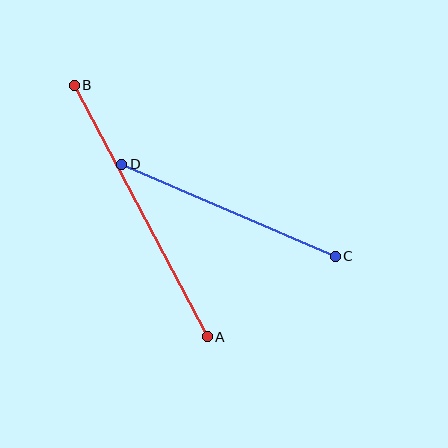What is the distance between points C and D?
The distance is approximately 233 pixels.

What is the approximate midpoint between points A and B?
The midpoint is at approximately (141, 211) pixels.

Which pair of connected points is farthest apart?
Points A and B are farthest apart.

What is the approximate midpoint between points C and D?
The midpoint is at approximately (228, 210) pixels.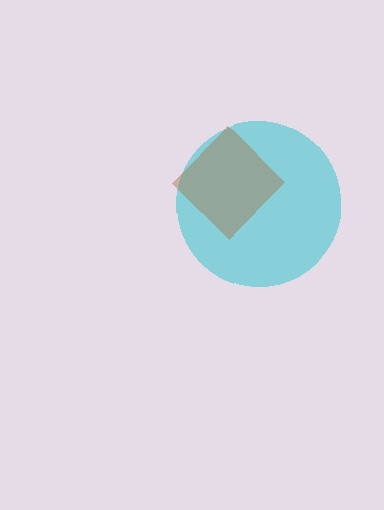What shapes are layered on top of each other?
The layered shapes are: a cyan circle, a brown diamond.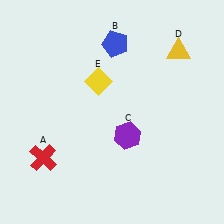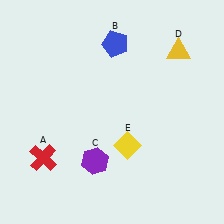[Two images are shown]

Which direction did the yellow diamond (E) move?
The yellow diamond (E) moved down.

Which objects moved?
The objects that moved are: the purple hexagon (C), the yellow diamond (E).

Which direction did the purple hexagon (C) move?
The purple hexagon (C) moved left.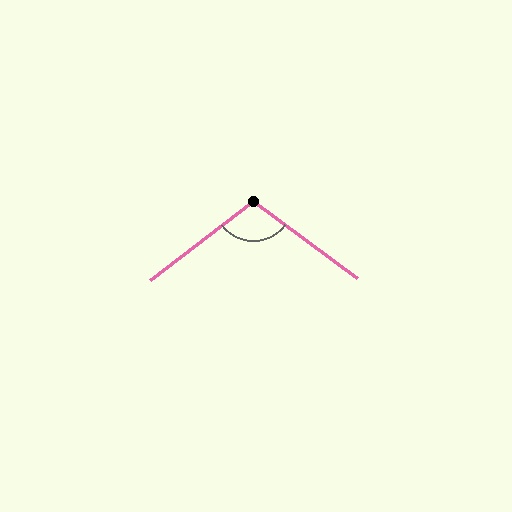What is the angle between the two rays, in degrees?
Approximately 106 degrees.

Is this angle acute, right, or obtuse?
It is obtuse.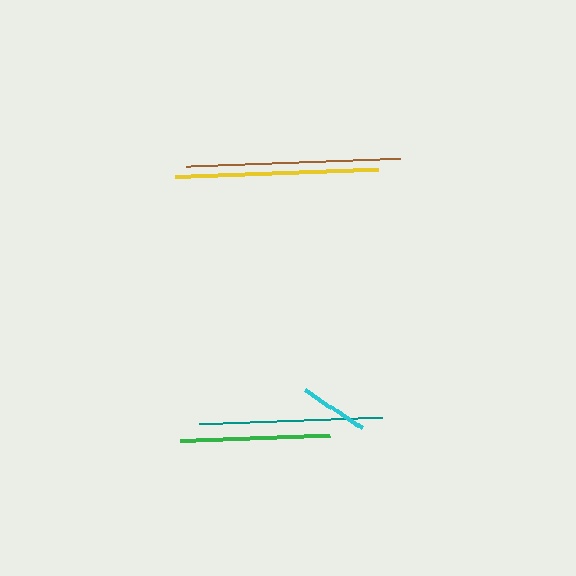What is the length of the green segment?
The green segment is approximately 150 pixels long.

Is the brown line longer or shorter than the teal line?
The brown line is longer than the teal line.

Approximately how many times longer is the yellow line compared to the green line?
The yellow line is approximately 1.4 times the length of the green line.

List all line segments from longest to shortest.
From longest to shortest: brown, yellow, teal, green, cyan.